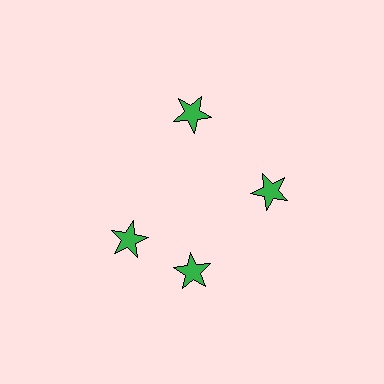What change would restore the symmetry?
The symmetry would be restored by rotating it back into even spacing with its neighbors so that all 4 stars sit at equal angles and equal distance from the center.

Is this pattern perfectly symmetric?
No. The 4 green stars are arranged in a ring, but one element near the 9 o'clock position is rotated out of alignment along the ring, breaking the 4-fold rotational symmetry.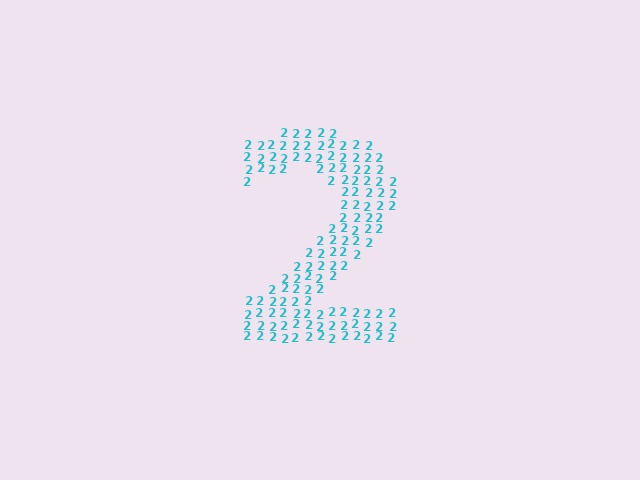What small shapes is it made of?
It is made of small digit 2's.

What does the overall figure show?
The overall figure shows the digit 2.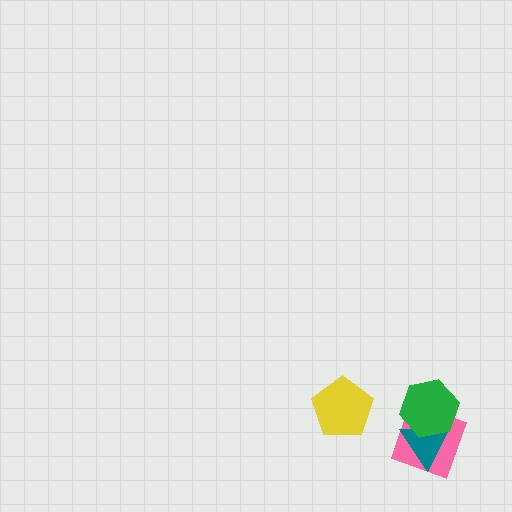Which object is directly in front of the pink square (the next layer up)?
The teal triangle is directly in front of the pink square.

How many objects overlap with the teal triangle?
2 objects overlap with the teal triangle.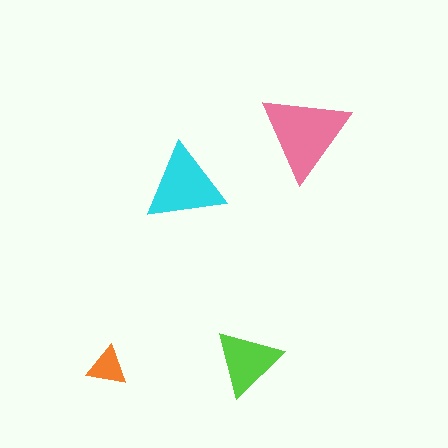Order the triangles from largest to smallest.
the pink one, the cyan one, the lime one, the orange one.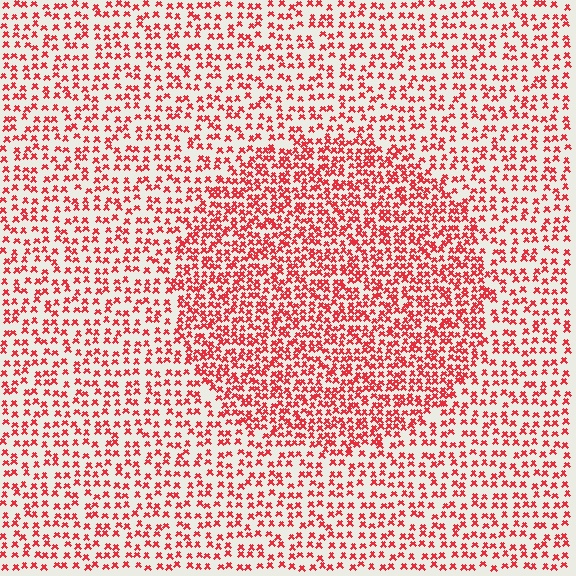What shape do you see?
I see a circle.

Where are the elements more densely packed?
The elements are more densely packed inside the circle boundary.